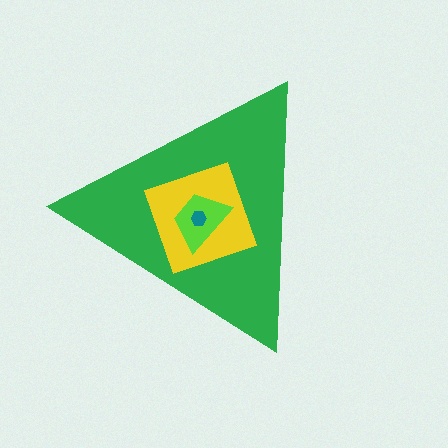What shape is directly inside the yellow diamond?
The lime trapezoid.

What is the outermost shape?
The green triangle.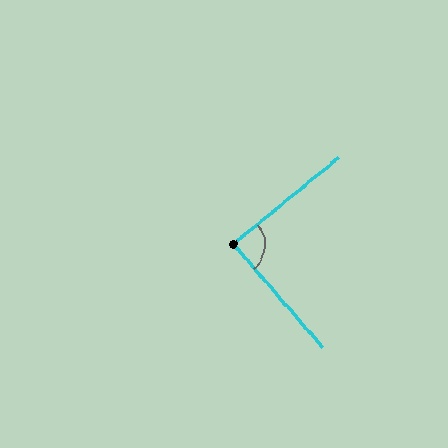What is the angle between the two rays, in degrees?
Approximately 89 degrees.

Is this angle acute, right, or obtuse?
It is approximately a right angle.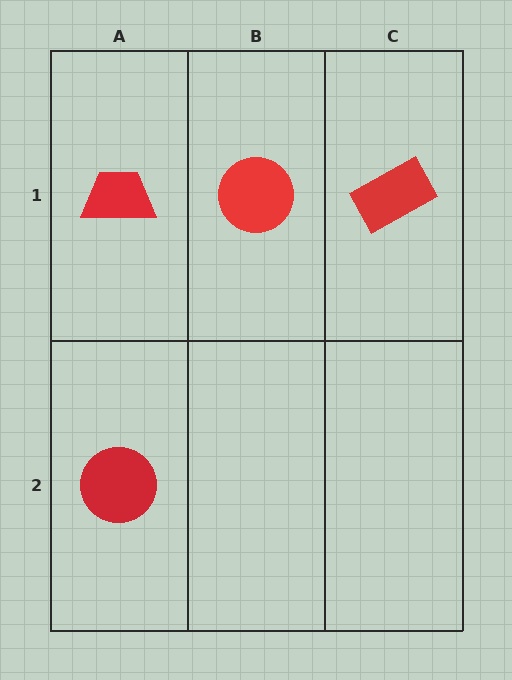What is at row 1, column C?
A red rectangle.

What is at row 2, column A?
A red circle.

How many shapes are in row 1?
3 shapes.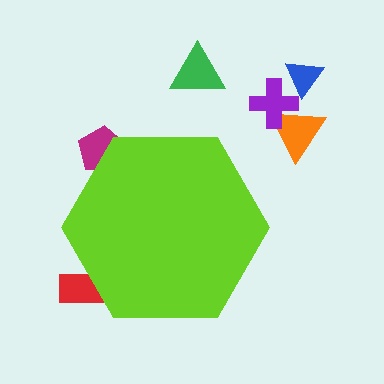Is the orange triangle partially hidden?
No, the orange triangle is fully visible.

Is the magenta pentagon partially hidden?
Yes, the magenta pentagon is partially hidden behind the lime hexagon.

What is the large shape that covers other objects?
A lime hexagon.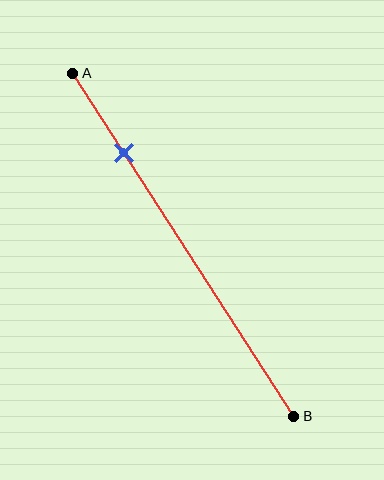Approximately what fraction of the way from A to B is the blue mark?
The blue mark is approximately 25% of the way from A to B.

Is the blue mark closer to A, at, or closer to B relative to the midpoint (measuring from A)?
The blue mark is closer to point A than the midpoint of segment AB.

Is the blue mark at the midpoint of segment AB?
No, the mark is at about 25% from A, not at the 50% midpoint.